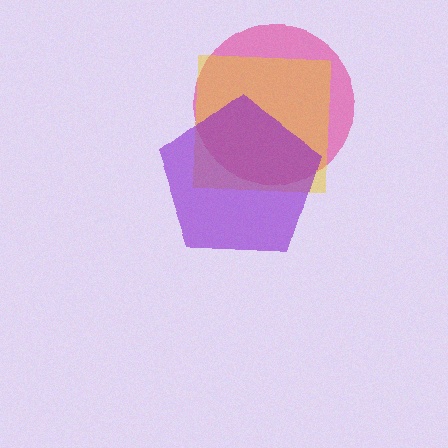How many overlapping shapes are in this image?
There are 3 overlapping shapes in the image.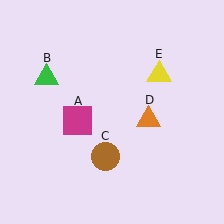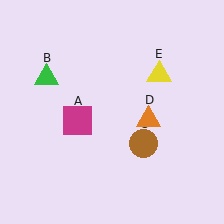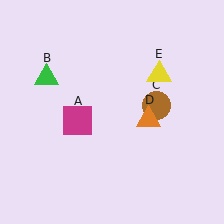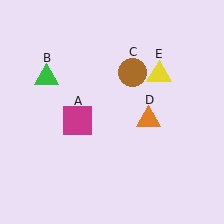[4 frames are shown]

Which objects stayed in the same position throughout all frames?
Magenta square (object A) and green triangle (object B) and orange triangle (object D) and yellow triangle (object E) remained stationary.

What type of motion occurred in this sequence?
The brown circle (object C) rotated counterclockwise around the center of the scene.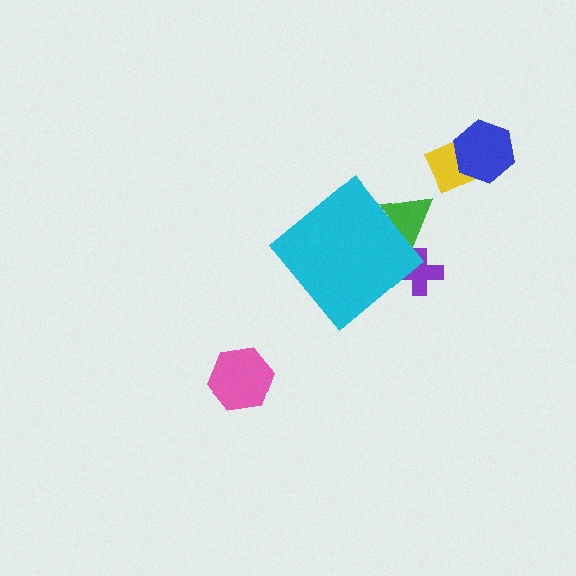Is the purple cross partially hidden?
Yes, the purple cross is partially hidden behind the cyan diamond.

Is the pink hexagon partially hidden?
No, the pink hexagon is fully visible.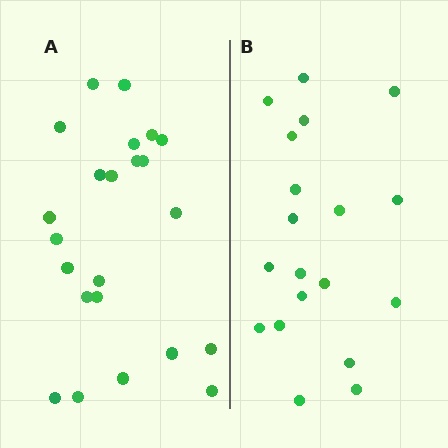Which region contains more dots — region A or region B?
Region A (the left region) has more dots.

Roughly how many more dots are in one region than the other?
Region A has about 4 more dots than region B.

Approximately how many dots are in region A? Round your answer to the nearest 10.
About 20 dots. (The exact count is 23, which rounds to 20.)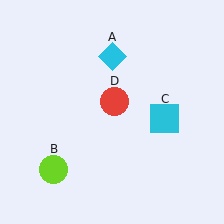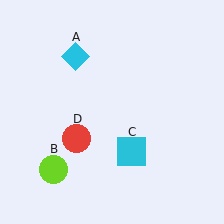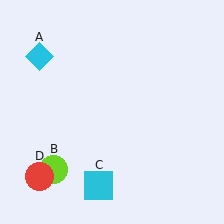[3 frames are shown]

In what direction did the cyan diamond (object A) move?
The cyan diamond (object A) moved left.